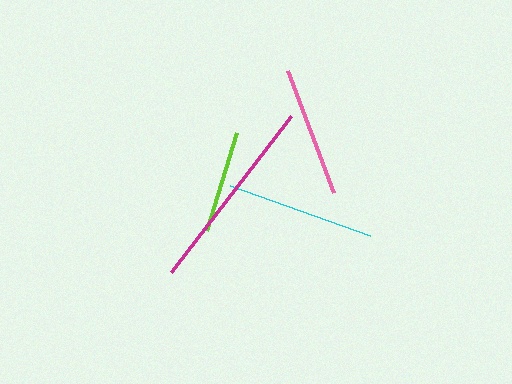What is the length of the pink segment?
The pink segment is approximately 131 pixels long.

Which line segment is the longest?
The magenta line is the longest at approximately 197 pixels.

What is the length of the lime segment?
The lime segment is approximately 102 pixels long.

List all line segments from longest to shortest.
From longest to shortest: magenta, cyan, pink, lime.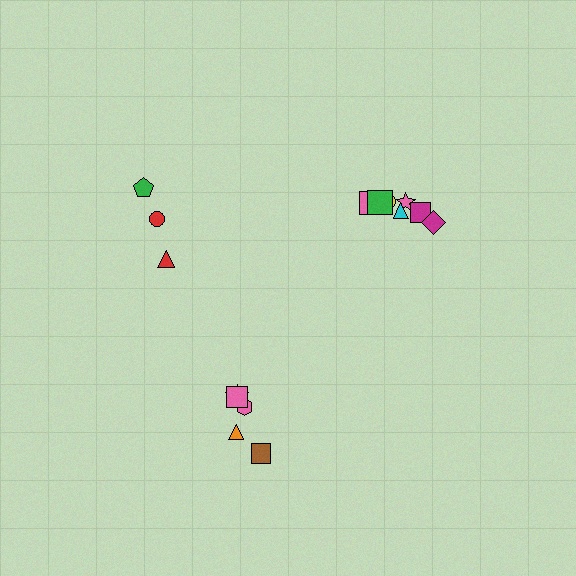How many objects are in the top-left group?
There are 3 objects.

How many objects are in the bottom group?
There are 5 objects.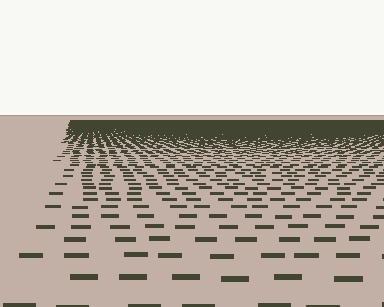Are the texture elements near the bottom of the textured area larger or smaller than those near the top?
Larger. Near the bottom, elements are closer to the viewer and appear at a bigger on-screen size.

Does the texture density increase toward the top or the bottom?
Density increases toward the top.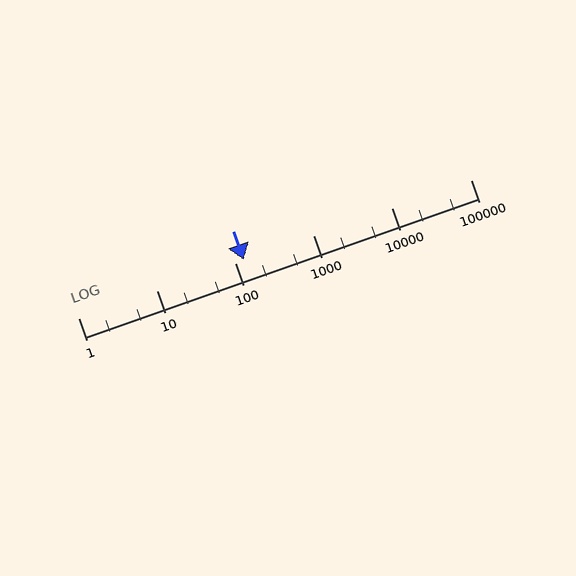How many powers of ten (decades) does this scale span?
The scale spans 5 decades, from 1 to 100000.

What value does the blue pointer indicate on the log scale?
The pointer indicates approximately 130.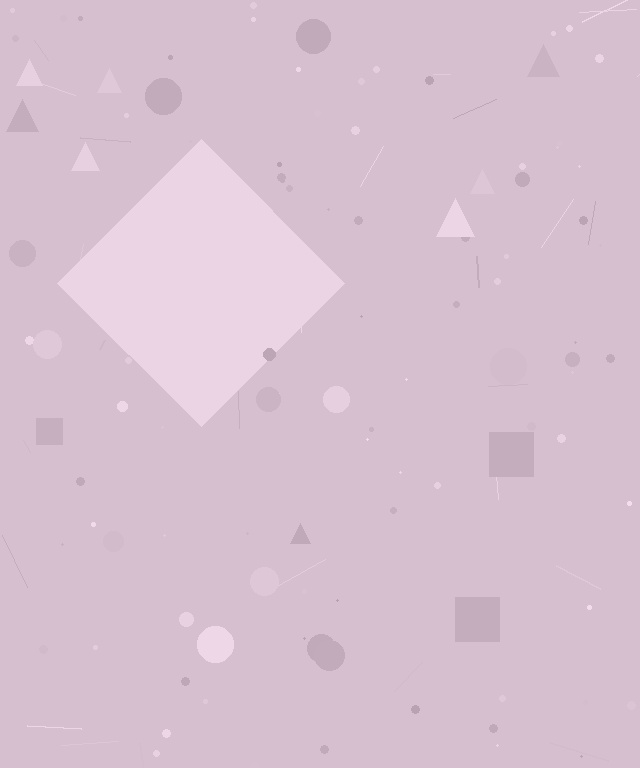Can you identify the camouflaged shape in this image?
The camouflaged shape is a diamond.